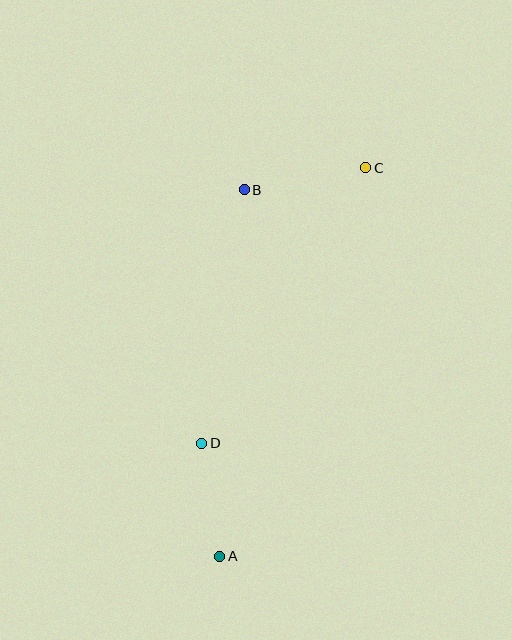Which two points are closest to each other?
Points A and D are closest to each other.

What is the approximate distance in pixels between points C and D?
The distance between C and D is approximately 321 pixels.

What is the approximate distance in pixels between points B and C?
The distance between B and C is approximately 124 pixels.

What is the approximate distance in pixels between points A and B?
The distance between A and B is approximately 367 pixels.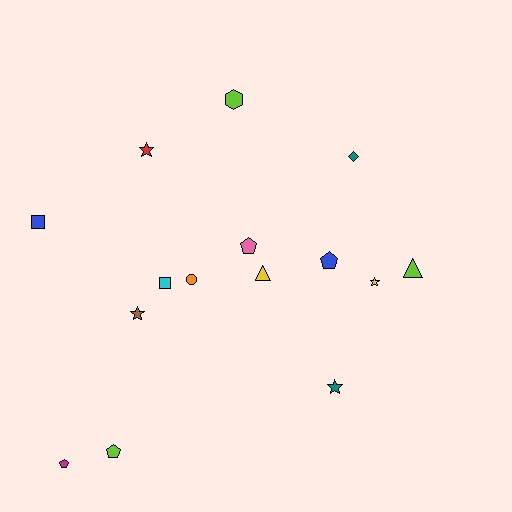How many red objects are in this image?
There is 1 red object.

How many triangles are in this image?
There are 2 triangles.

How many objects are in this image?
There are 15 objects.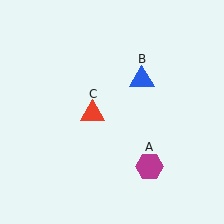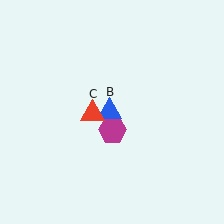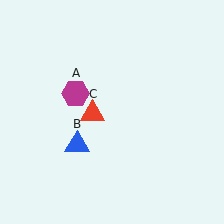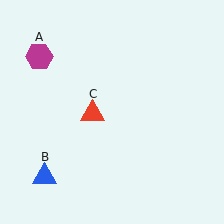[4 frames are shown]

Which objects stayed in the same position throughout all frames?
Red triangle (object C) remained stationary.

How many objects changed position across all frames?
2 objects changed position: magenta hexagon (object A), blue triangle (object B).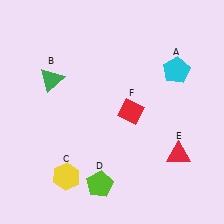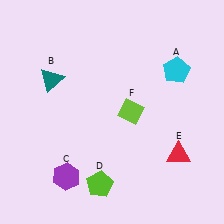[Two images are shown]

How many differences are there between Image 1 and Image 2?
There are 3 differences between the two images.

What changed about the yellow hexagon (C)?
In Image 1, C is yellow. In Image 2, it changed to purple.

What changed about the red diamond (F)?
In Image 1, F is red. In Image 2, it changed to lime.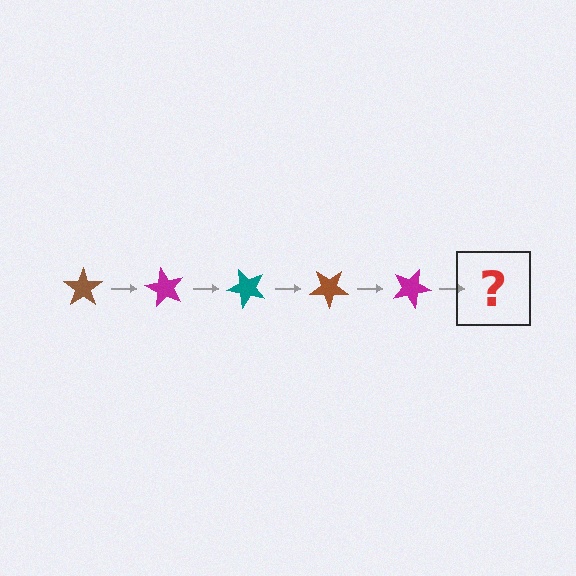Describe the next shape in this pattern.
It should be a teal star, rotated 300 degrees from the start.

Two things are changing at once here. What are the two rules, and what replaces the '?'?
The two rules are that it rotates 60 degrees each step and the color cycles through brown, magenta, and teal. The '?' should be a teal star, rotated 300 degrees from the start.